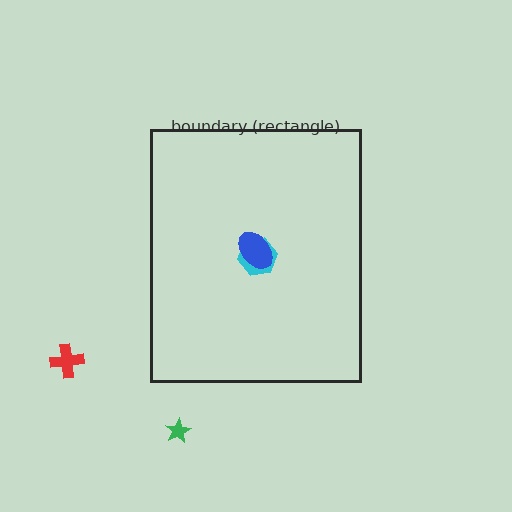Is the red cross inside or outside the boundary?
Outside.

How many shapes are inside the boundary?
2 inside, 2 outside.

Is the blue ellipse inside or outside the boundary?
Inside.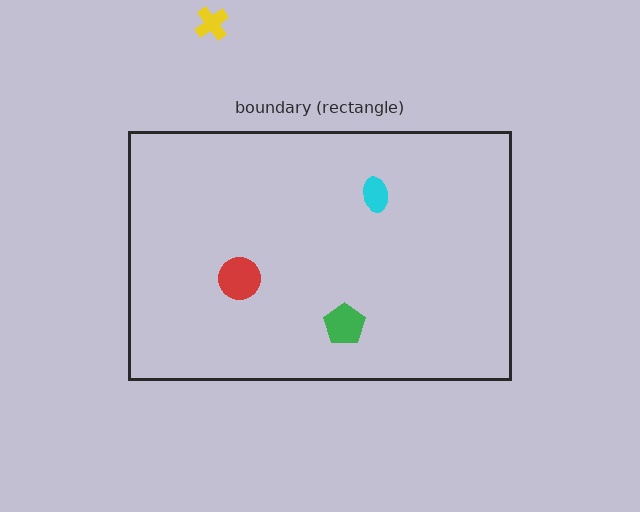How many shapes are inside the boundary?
3 inside, 1 outside.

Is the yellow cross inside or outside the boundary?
Outside.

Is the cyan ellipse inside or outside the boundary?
Inside.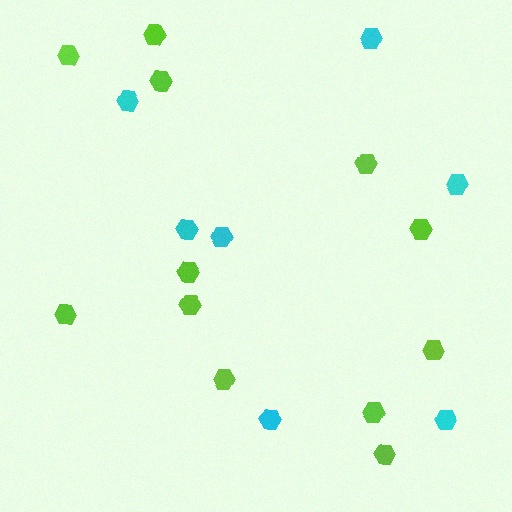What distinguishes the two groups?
There are 2 groups: one group of cyan hexagons (7) and one group of lime hexagons (12).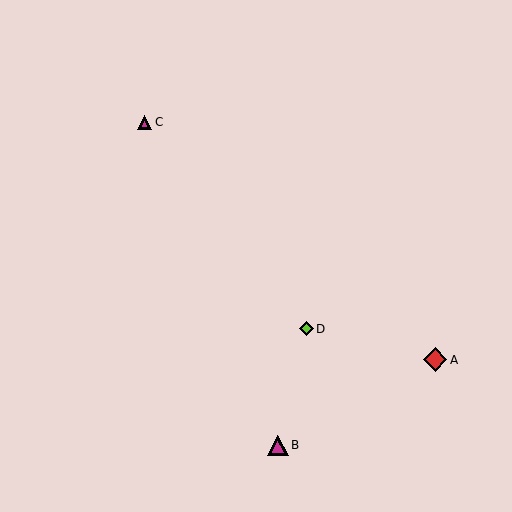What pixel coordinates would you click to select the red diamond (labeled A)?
Click at (435, 360) to select the red diamond A.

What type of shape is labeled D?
Shape D is a lime diamond.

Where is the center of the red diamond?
The center of the red diamond is at (435, 360).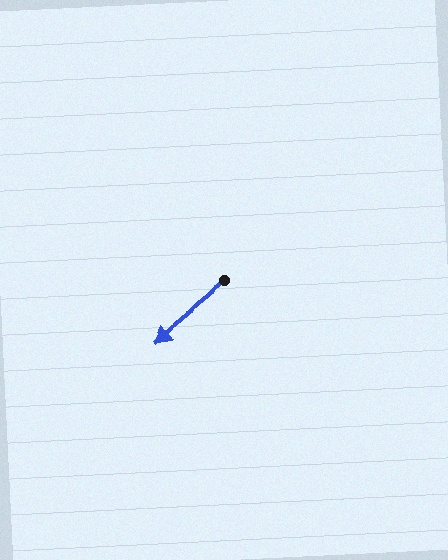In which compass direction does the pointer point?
Southwest.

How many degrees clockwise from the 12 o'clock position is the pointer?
Approximately 230 degrees.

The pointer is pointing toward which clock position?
Roughly 8 o'clock.